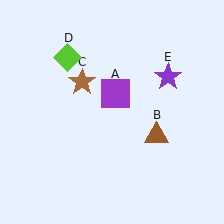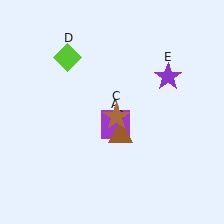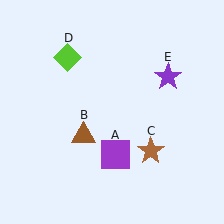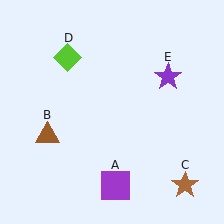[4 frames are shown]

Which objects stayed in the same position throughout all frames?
Lime diamond (object D) and purple star (object E) remained stationary.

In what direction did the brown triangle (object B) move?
The brown triangle (object B) moved left.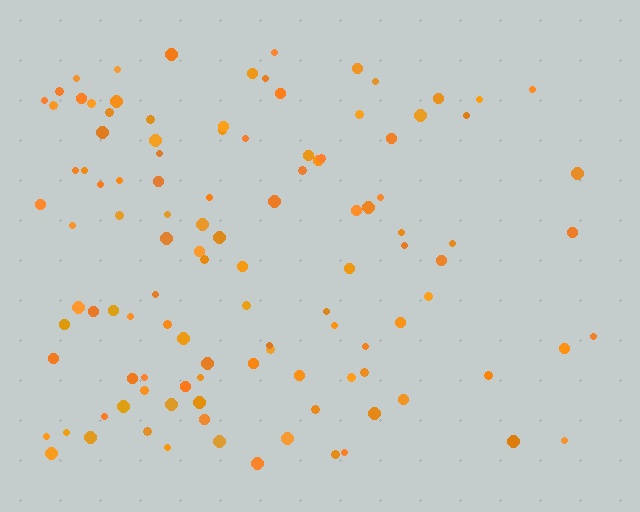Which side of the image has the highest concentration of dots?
The left.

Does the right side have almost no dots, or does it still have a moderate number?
Still a moderate number, just noticeably fewer than the left.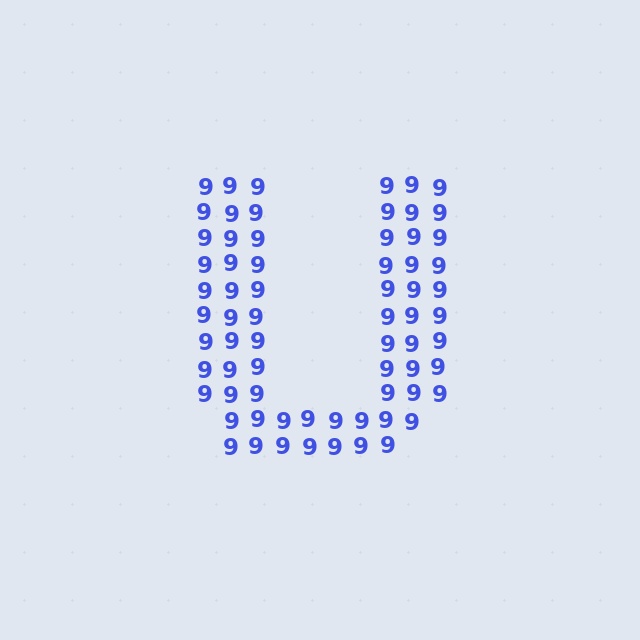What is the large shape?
The large shape is the letter U.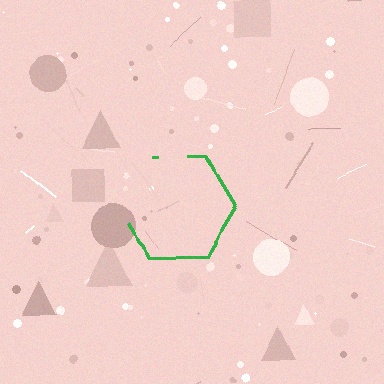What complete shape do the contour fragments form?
The contour fragments form a hexagon.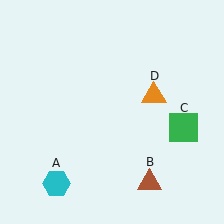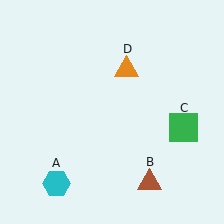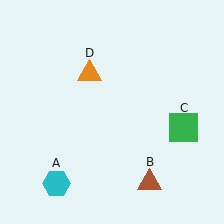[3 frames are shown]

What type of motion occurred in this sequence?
The orange triangle (object D) rotated counterclockwise around the center of the scene.